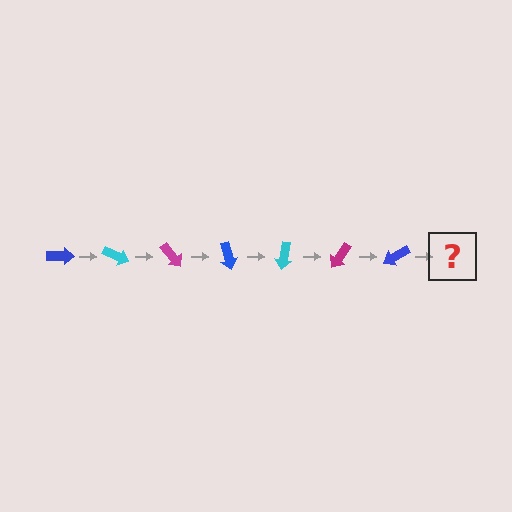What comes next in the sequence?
The next element should be a cyan arrow, rotated 175 degrees from the start.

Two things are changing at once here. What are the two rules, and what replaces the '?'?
The two rules are that it rotates 25 degrees each step and the color cycles through blue, cyan, and magenta. The '?' should be a cyan arrow, rotated 175 degrees from the start.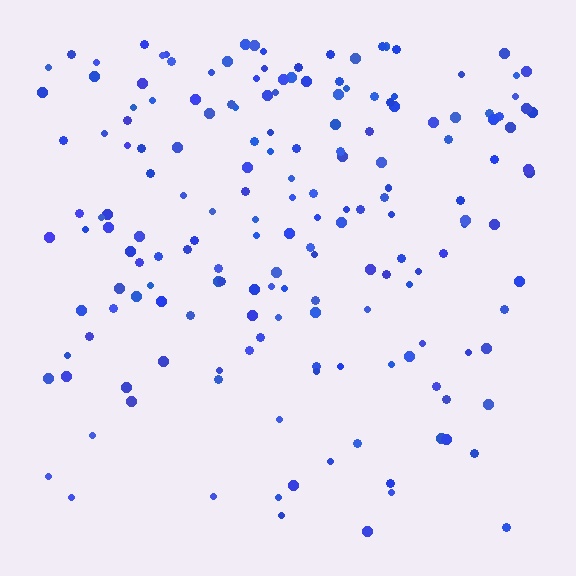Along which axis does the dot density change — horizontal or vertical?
Vertical.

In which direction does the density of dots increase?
From bottom to top, with the top side densest.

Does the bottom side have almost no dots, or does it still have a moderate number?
Still a moderate number, just noticeably fewer than the top.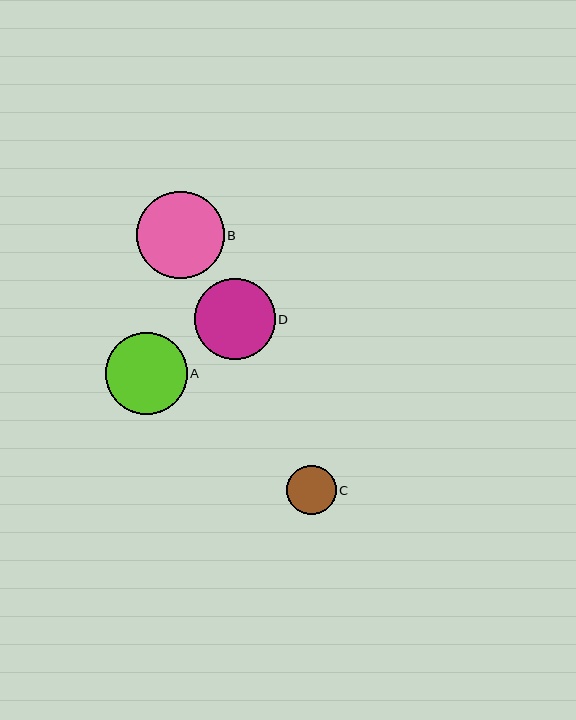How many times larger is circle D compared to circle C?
Circle D is approximately 1.6 times the size of circle C.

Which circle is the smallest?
Circle C is the smallest with a size of approximately 50 pixels.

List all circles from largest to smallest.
From largest to smallest: B, A, D, C.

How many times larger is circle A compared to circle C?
Circle A is approximately 1.7 times the size of circle C.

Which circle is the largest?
Circle B is the largest with a size of approximately 87 pixels.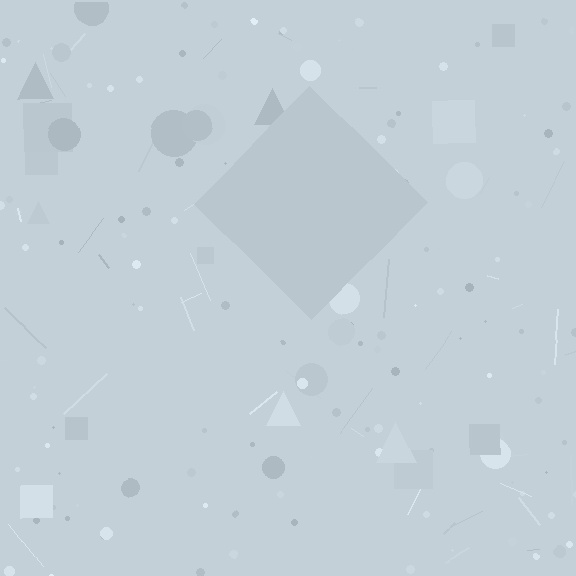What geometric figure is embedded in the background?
A diamond is embedded in the background.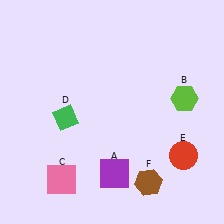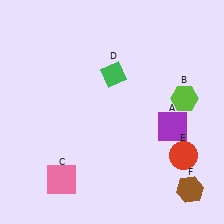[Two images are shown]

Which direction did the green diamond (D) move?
The green diamond (D) moved right.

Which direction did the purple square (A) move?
The purple square (A) moved right.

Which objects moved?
The objects that moved are: the purple square (A), the green diamond (D), the brown hexagon (F).